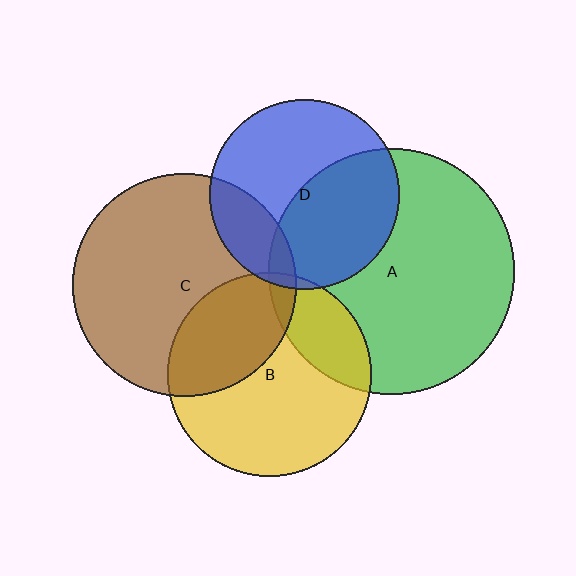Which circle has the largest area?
Circle A (green).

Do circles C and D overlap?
Yes.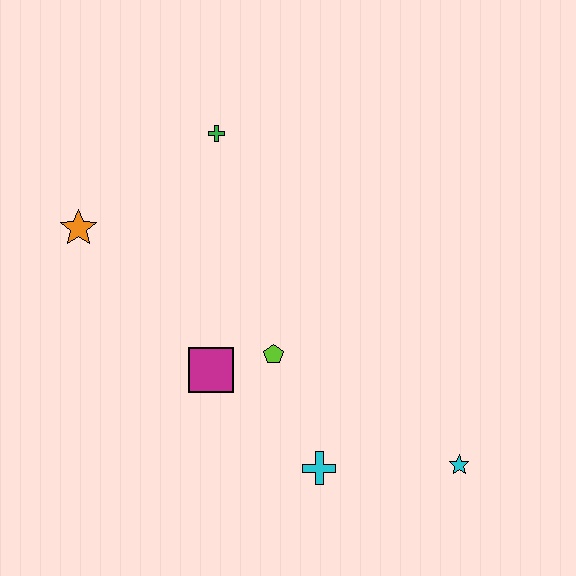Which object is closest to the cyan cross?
The lime pentagon is closest to the cyan cross.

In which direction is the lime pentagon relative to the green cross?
The lime pentagon is below the green cross.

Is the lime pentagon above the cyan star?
Yes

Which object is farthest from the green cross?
The cyan star is farthest from the green cross.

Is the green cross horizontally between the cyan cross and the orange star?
Yes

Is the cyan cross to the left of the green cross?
No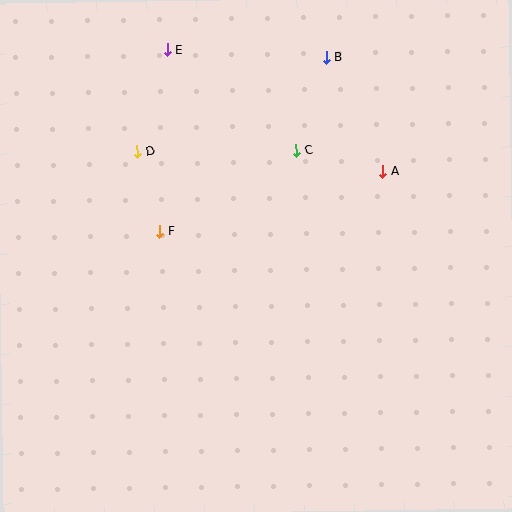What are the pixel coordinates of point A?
Point A is at (383, 172).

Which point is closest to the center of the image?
Point F at (159, 232) is closest to the center.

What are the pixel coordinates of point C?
Point C is at (296, 151).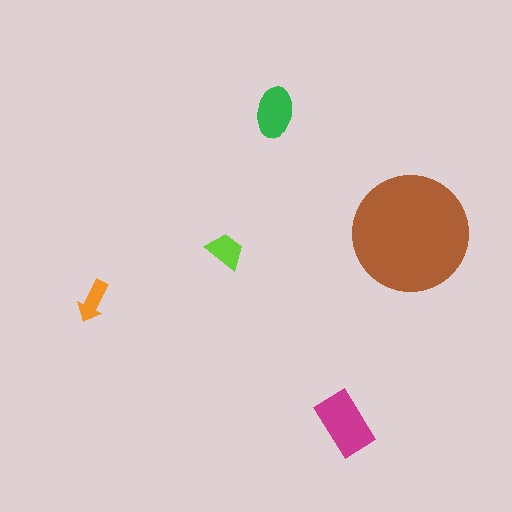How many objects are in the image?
There are 5 objects in the image.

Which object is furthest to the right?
The brown circle is rightmost.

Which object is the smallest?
The orange arrow.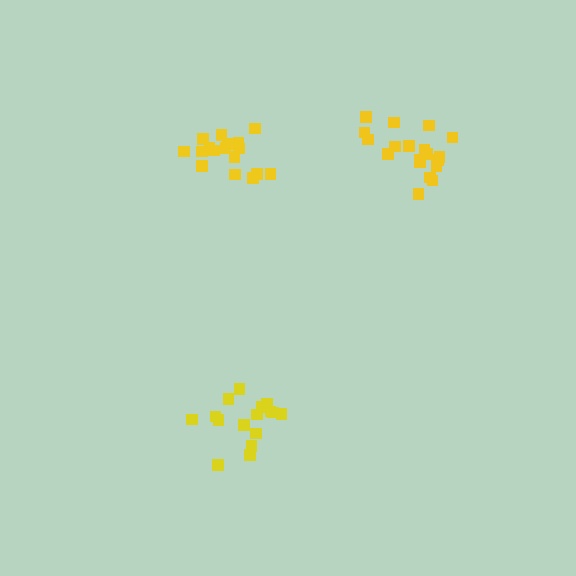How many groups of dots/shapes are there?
There are 3 groups.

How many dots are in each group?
Group 1: 16 dots, Group 2: 17 dots, Group 3: 19 dots (52 total).